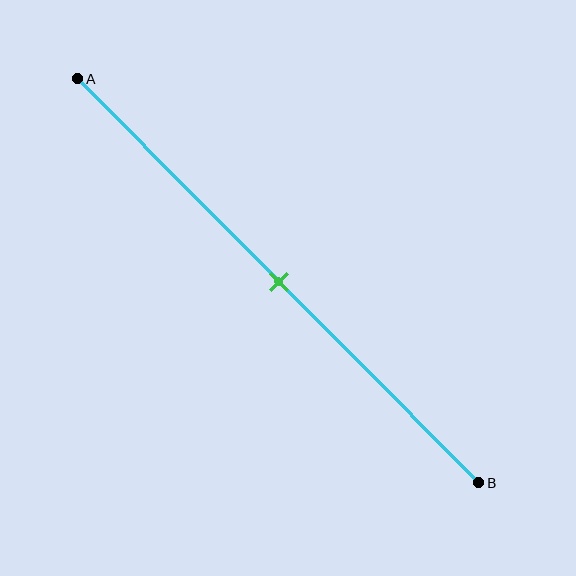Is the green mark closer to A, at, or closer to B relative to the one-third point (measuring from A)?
The green mark is closer to point B than the one-third point of segment AB.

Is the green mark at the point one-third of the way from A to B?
No, the mark is at about 50% from A, not at the 33% one-third point.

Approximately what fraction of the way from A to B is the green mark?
The green mark is approximately 50% of the way from A to B.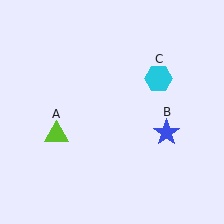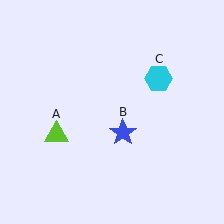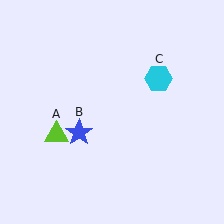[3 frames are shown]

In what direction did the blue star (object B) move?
The blue star (object B) moved left.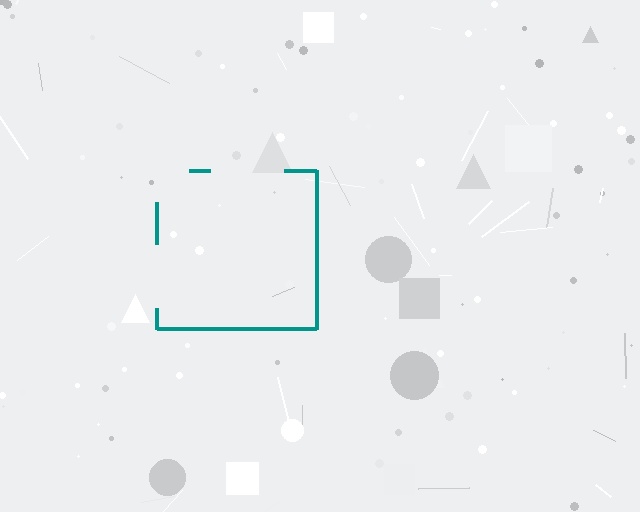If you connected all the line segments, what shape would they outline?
They would outline a square.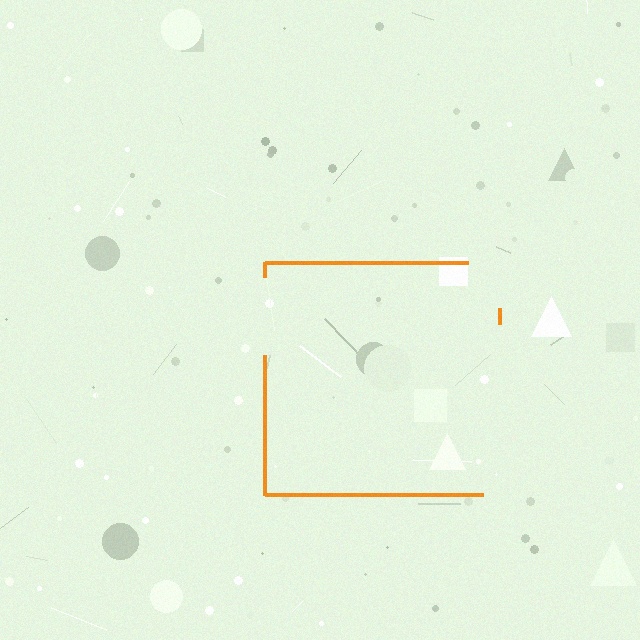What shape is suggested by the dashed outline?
The dashed outline suggests a square.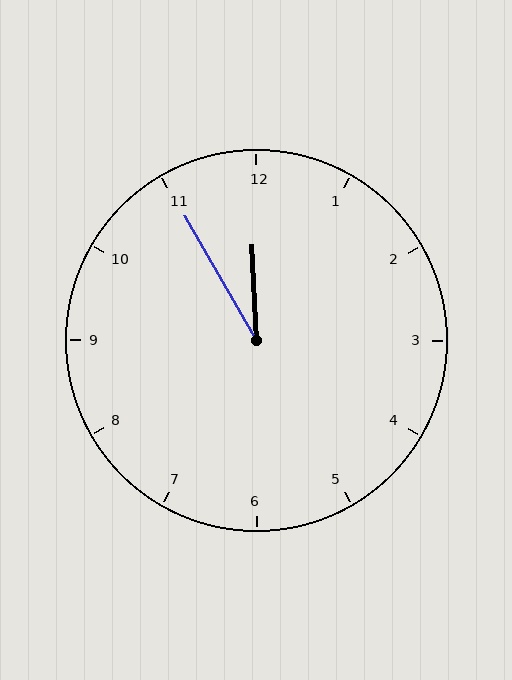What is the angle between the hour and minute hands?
Approximately 28 degrees.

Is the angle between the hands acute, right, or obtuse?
It is acute.